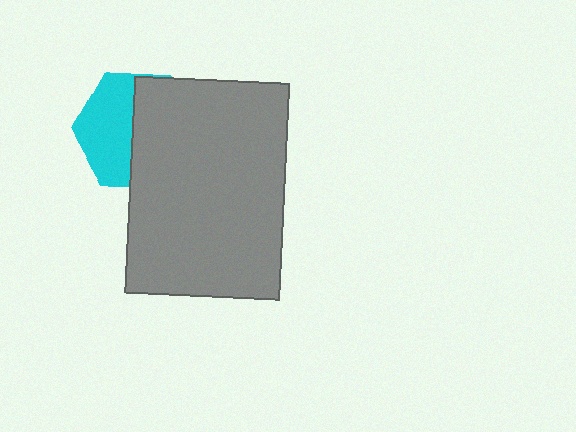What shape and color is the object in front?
The object in front is a gray rectangle.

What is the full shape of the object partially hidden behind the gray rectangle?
The partially hidden object is a cyan hexagon.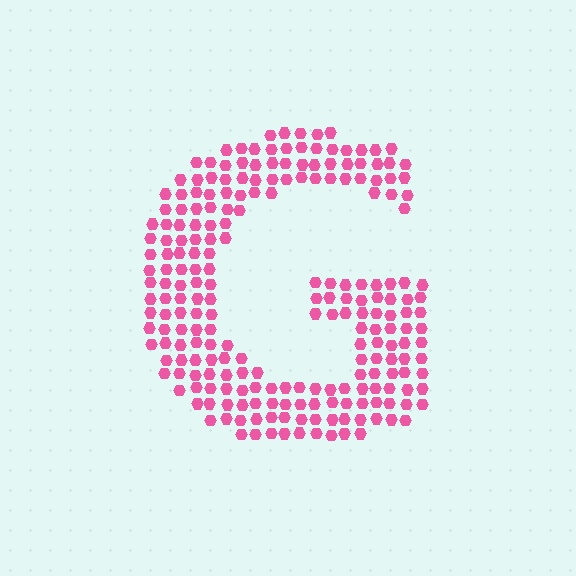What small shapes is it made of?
It is made of small hexagons.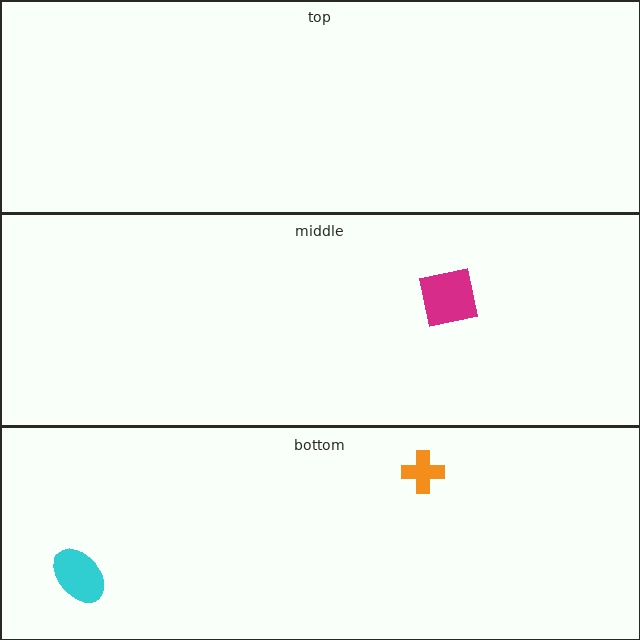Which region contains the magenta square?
The middle region.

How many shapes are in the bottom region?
2.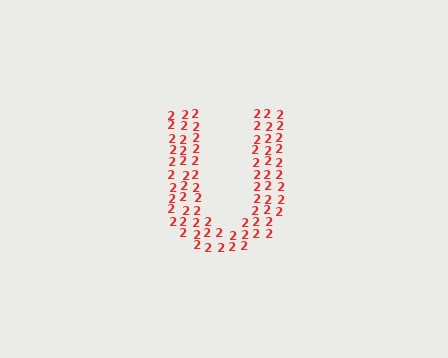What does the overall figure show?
The overall figure shows the letter U.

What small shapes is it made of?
It is made of small digit 2's.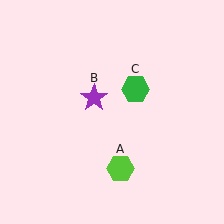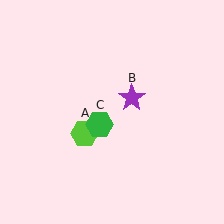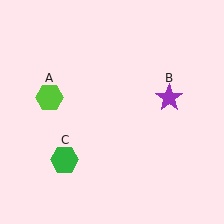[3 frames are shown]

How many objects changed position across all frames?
3 objects changed position: lime hexagon (object A), purple star (object B), green hexagon (object C).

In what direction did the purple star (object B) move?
The purple star (object B) moved right.